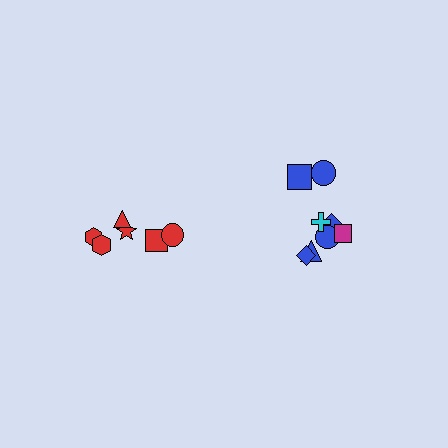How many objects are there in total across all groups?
There are 14 objects.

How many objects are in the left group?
There are 6 objects.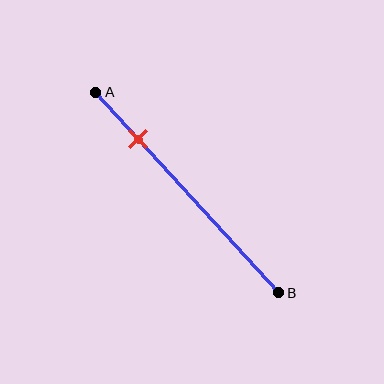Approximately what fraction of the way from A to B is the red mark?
The red mark is approximately 25% of the way from A to B.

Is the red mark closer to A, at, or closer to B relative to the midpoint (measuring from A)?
The red mark is closer to point A than the midpoint of segment AB.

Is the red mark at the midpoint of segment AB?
No, the mark is at about 25% from A, not at the 50% midpoint.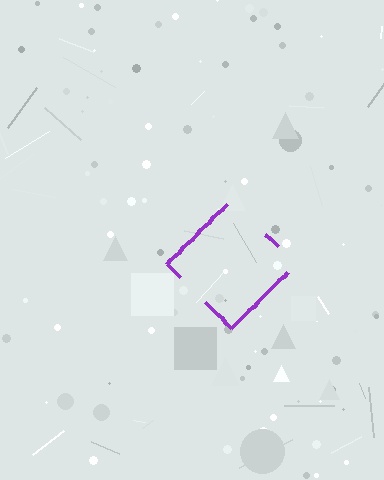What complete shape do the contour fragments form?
The contour fragments form a diamond.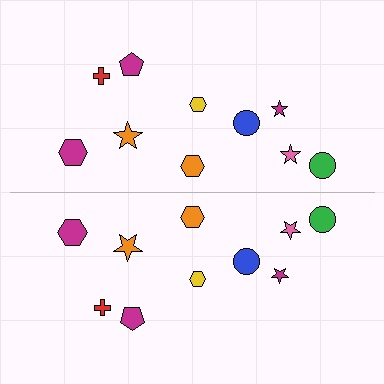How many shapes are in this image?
There are 20 shapes in this image.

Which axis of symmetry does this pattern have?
The pattern has a horizontal axis of symmetry running through the center of the image.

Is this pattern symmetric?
Yes, this pattern has bilateral (reflection) symmetry.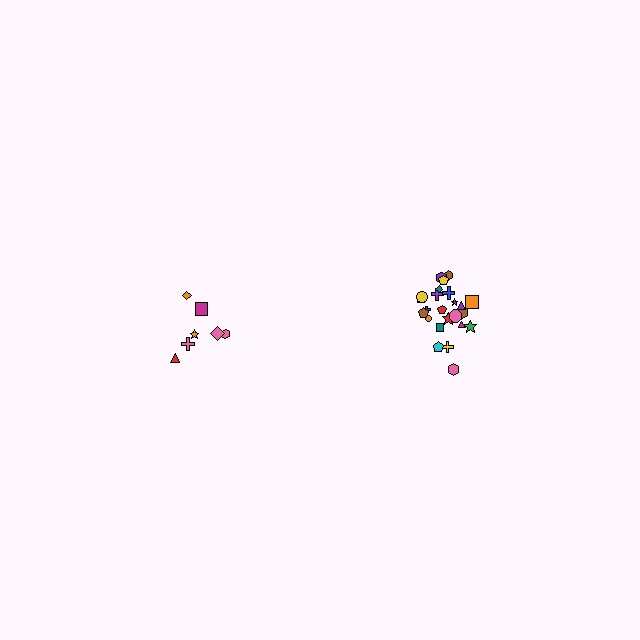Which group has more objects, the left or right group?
The right group.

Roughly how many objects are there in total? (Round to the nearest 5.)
Roughly 30 objects in total.